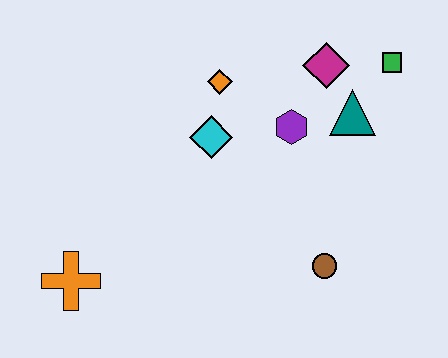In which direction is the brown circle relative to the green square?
The brown circle is below the green square.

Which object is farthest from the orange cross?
The green square is farthest from the orange cross.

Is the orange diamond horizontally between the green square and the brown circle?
No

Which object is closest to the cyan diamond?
The orange diamond is closest to the cyan diamond.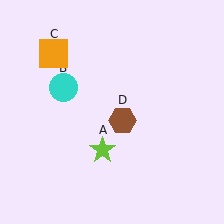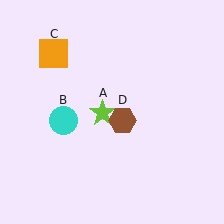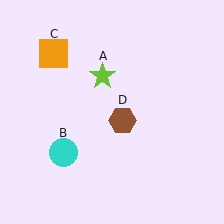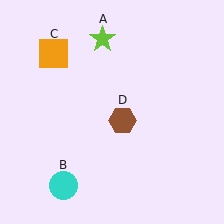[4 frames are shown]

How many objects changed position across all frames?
2 objects changed position: lime star (object A), cyan circle (object B).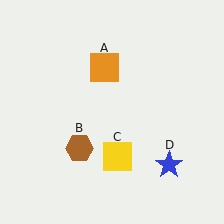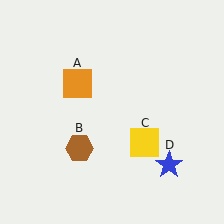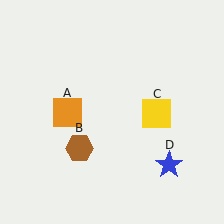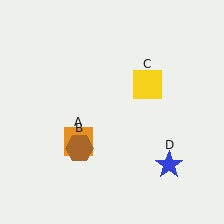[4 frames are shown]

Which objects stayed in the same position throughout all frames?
Brown hexagon (object B) and blue star (object D) remained stationary.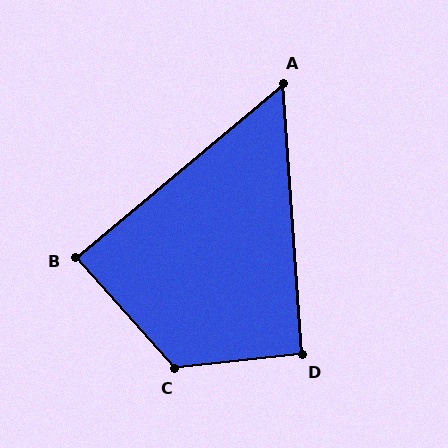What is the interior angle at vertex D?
Approximately 92 degrees (approximately right).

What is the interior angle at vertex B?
Approximately 88 degrees (approximately right).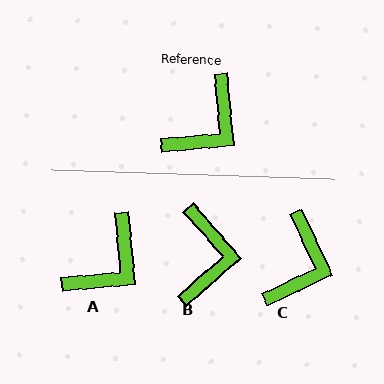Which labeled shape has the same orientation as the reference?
A.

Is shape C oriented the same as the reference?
No, it is off by about 20 degrees.